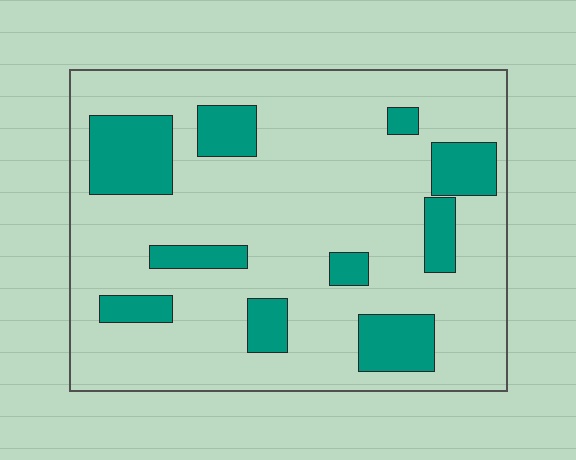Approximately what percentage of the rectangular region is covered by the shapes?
Approximately 20%.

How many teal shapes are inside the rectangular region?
10.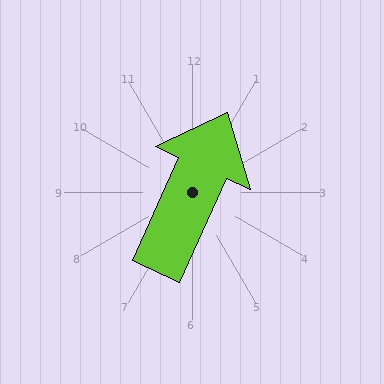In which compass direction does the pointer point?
Northeast.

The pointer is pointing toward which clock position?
Roughly 1 o'clock.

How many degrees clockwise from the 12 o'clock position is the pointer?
Approximately 24 degrees.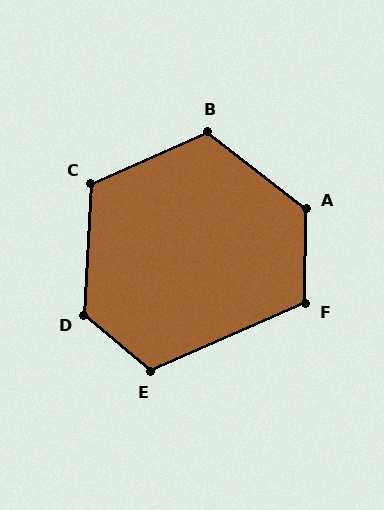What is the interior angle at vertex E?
Approximately 116 degrees (obtuse).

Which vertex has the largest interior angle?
D, at approximately 127 degrees.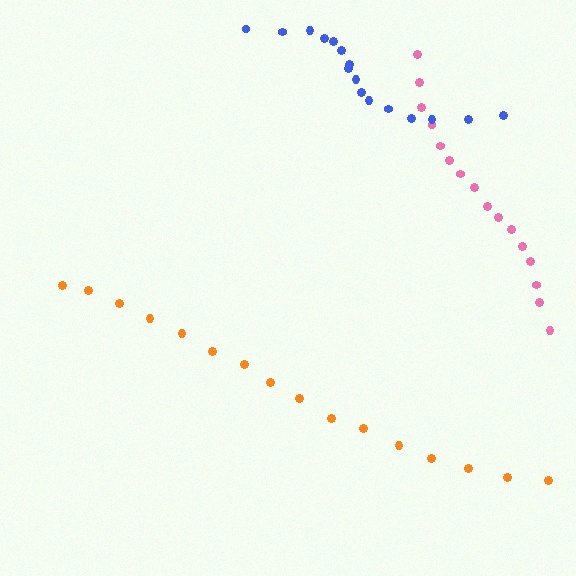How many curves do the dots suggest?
There are 3 distinct paths.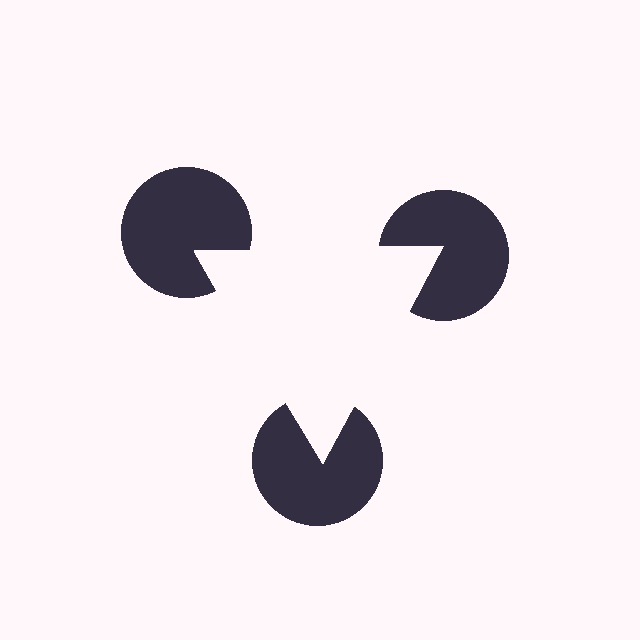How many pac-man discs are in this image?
There are 3 — one at each vertex of the illusory triangle.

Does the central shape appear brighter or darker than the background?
It typically appears slightly brighter than the background, even though no actual brightness change is drawn.